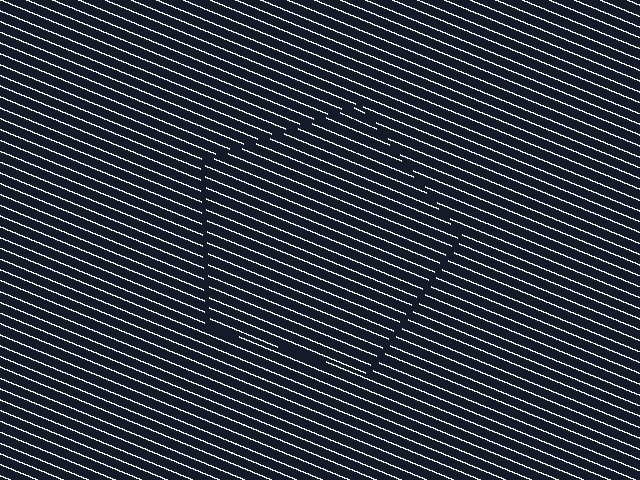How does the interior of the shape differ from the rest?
The interior of the shape contains the same grating, shifted by half a period — the contour is defined by the phase discontinuity where line-ends from the inner and outer gratings abut.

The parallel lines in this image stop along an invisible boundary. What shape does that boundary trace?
An illusory pentagon. The interior of the shape contains the same grating, shifted by half a period — the contour is defined by the phase discontinuity where line-ends from the inner and outer gratings abut.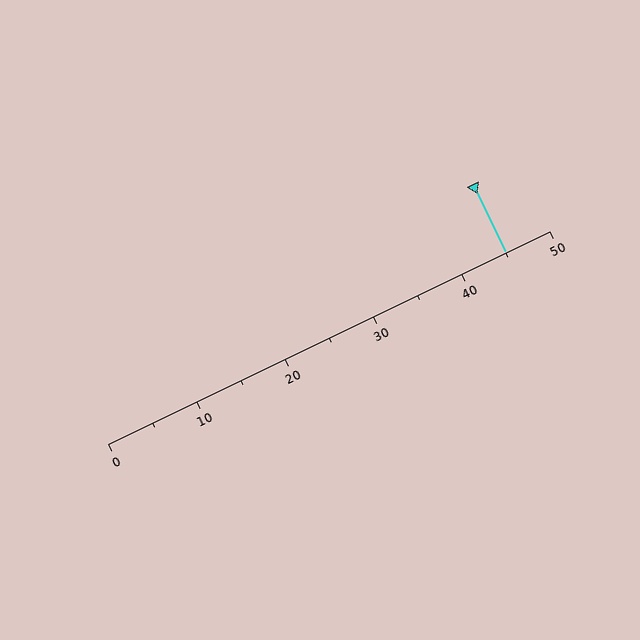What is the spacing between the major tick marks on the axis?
The major ticks are spaced 10 apart.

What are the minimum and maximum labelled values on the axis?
The axis runs from 0 to 50.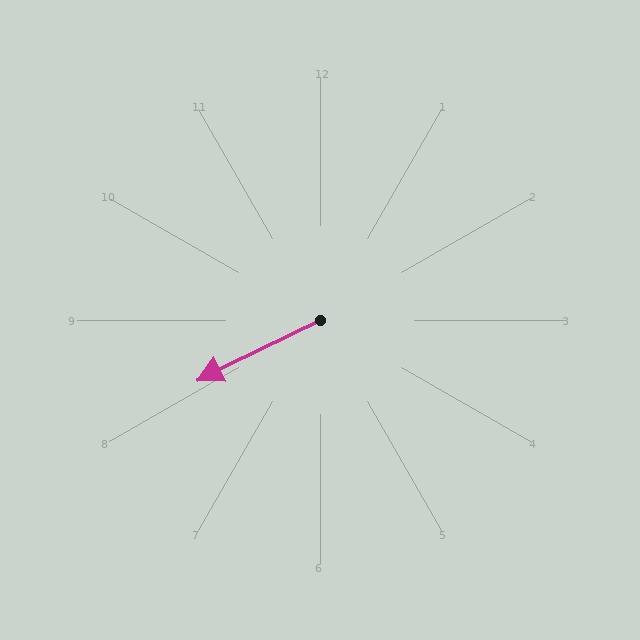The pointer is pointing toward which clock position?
Roughly 8 o'clock.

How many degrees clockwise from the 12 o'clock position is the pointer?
Approximately 244 degrees.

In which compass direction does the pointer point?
Southwest.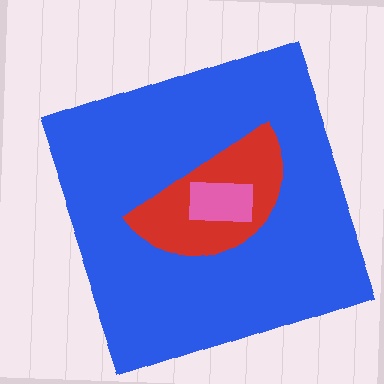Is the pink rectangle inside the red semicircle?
Yes.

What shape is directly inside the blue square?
The red semicircle.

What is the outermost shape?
The blue square.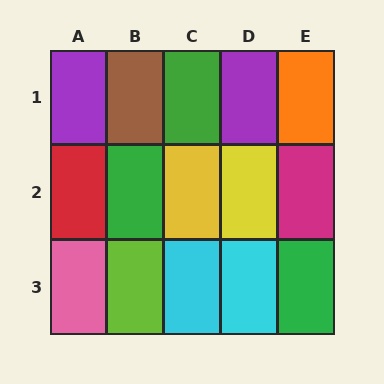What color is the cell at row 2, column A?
Red.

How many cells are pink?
1 cell is pink.